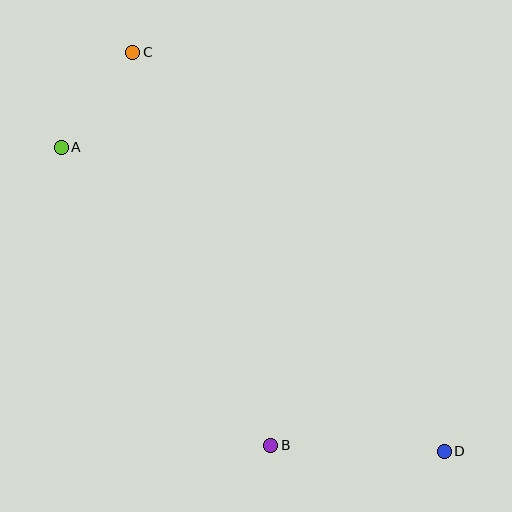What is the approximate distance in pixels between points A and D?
The distance between A and D is approximately 489 pixels.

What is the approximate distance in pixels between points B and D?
The distance between B and D is approximately 173 pixels.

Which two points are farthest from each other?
Points C and D are farthest from each other.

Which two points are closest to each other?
Points A and C are closest to each other.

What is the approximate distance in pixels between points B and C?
The distance between B and C is approximately 416 pixels.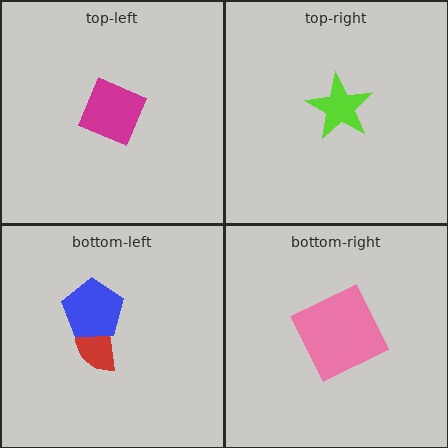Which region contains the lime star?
The top-right region.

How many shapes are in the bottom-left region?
2.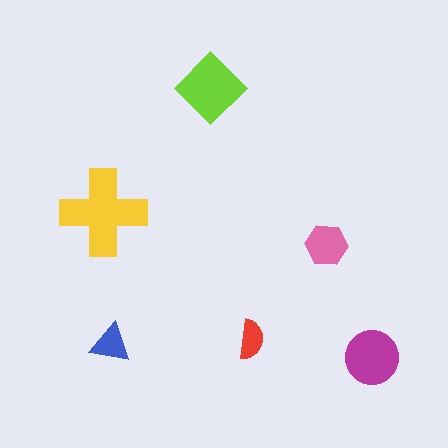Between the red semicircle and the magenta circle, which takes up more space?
The magenta circle.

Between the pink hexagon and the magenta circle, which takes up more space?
The magenta circle.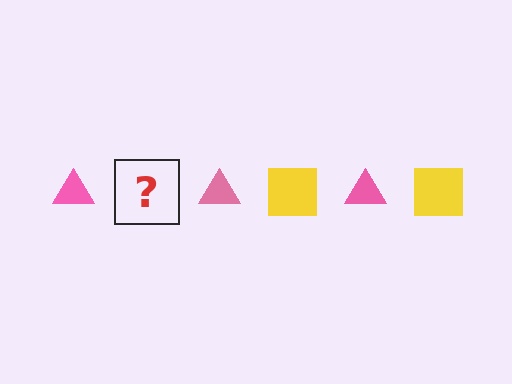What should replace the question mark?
The question mark should be replaced with a yellow square.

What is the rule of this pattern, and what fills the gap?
The rule is that the pattern alternates between pink triangle and yellow square. The gap should be filled with a yellow square.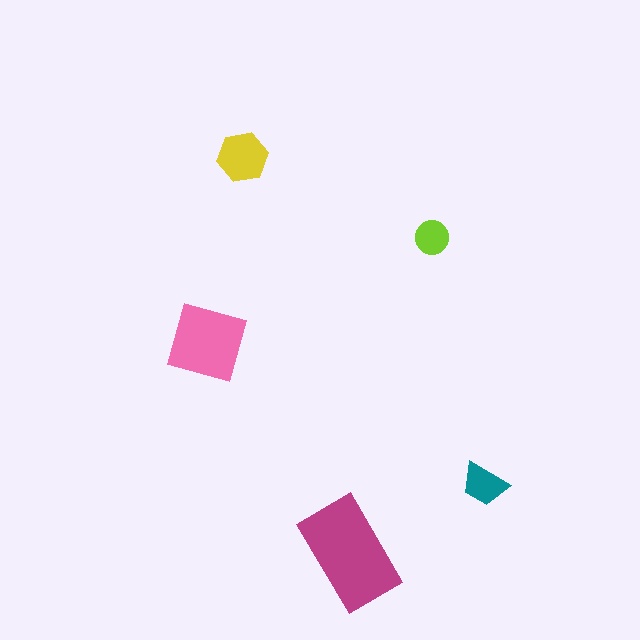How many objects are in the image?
There are 5 objects in the image.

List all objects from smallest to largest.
The lime circle, the teal trapezoid, the yellow hexagon, the pink square, the magenta rectangle.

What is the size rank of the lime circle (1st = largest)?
5th.